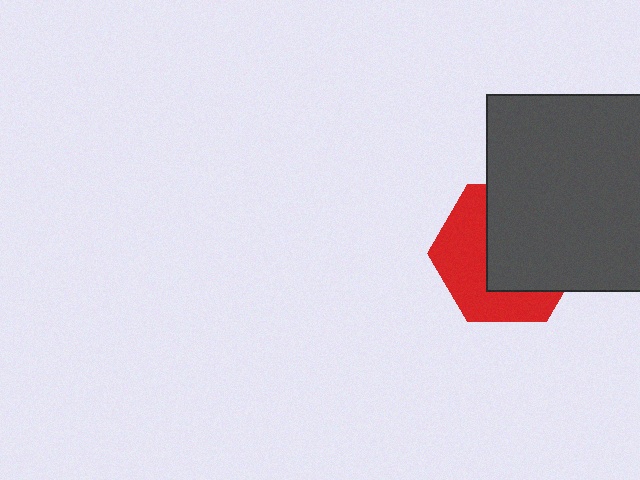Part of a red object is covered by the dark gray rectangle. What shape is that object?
It is a hexagon.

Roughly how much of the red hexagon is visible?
A small part of it is visible (roughly 45%).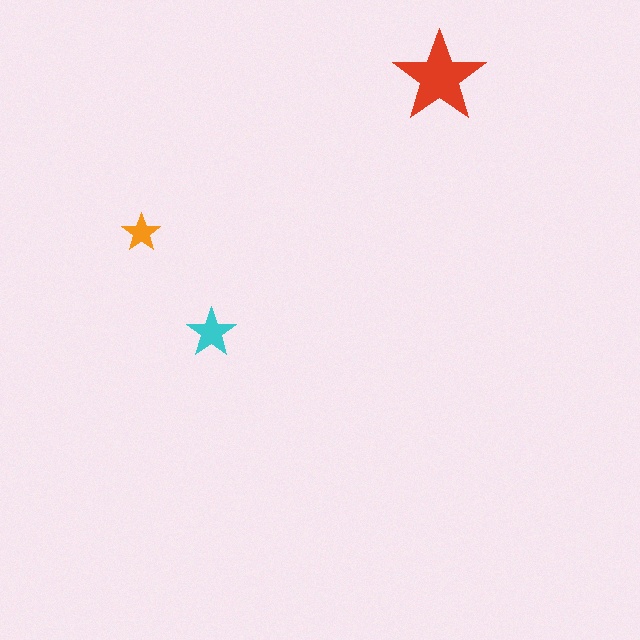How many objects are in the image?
There are 3 objects in the image.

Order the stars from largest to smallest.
the red one, the cyan one, the orange one.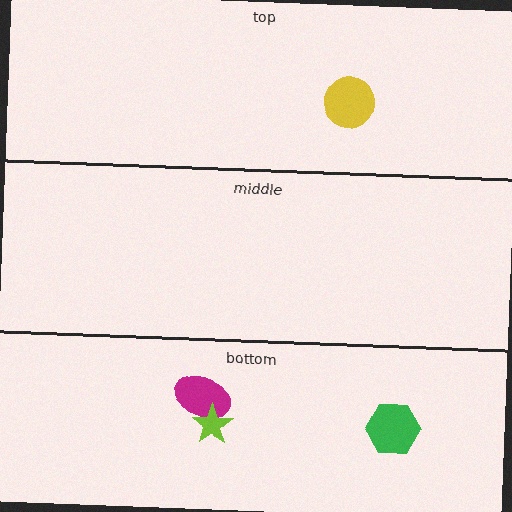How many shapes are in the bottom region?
3.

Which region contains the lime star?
The bottom region.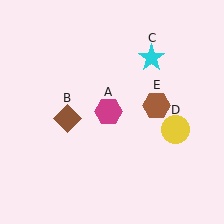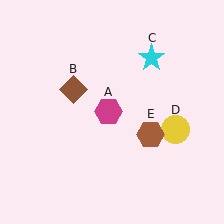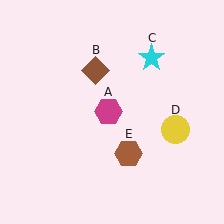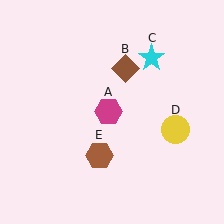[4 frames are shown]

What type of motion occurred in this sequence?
The brown diamond (object B), brown hexagon (object E) rotated clockwise around the center of the scene.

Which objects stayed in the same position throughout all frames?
Magenta hexagon (object A) and cyan star (object C) and yellow circle (object D) remained stationary.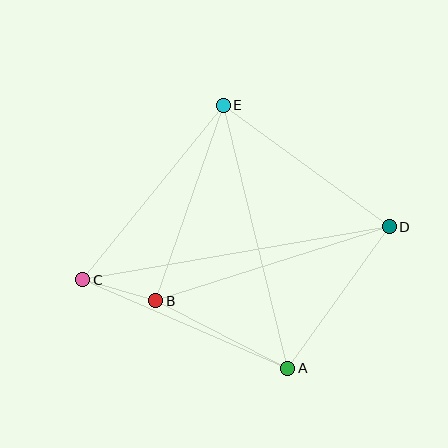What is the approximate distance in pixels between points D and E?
The distance between D and E is approximately 206 pixels.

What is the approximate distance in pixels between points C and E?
The distance between C and E is approximately 224 pixels.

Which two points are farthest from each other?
Points C and D are farthest from each other.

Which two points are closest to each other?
Points B and C are closest to each other.